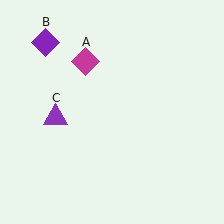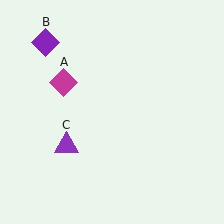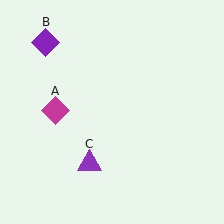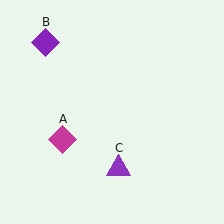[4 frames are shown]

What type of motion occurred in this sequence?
The magenta diamond (object A), purple triangle (object C) rotated counterclockwise around the center of the scene.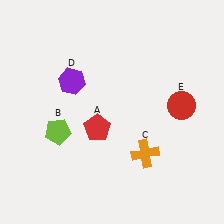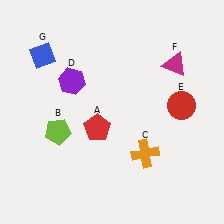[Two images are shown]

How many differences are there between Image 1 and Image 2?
There are 2 differences between the two images.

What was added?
A magenta triangle (F), a blue diamond (G) were added in Image 2.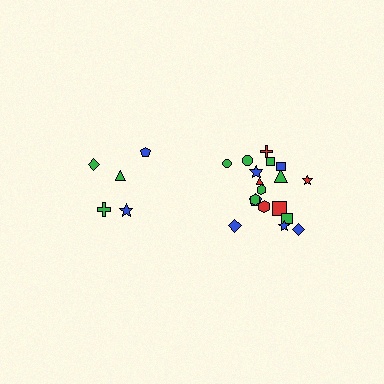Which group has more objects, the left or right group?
The right group.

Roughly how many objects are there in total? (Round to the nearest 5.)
Roughly 25 objects in total.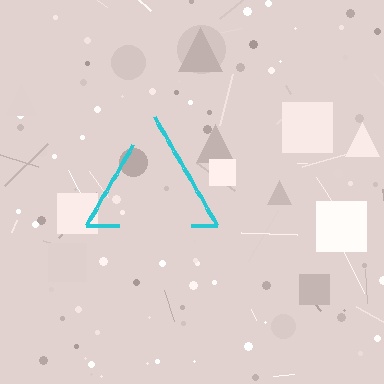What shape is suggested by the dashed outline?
The dashed outline suggests a triangle.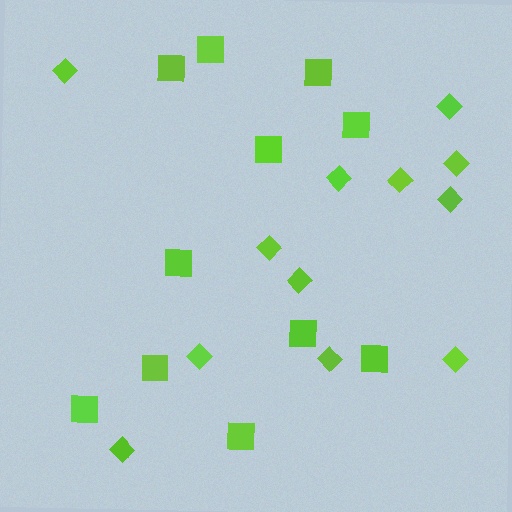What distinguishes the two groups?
There are 2 groups: one group of diamonds (12) and one group of squares (11).